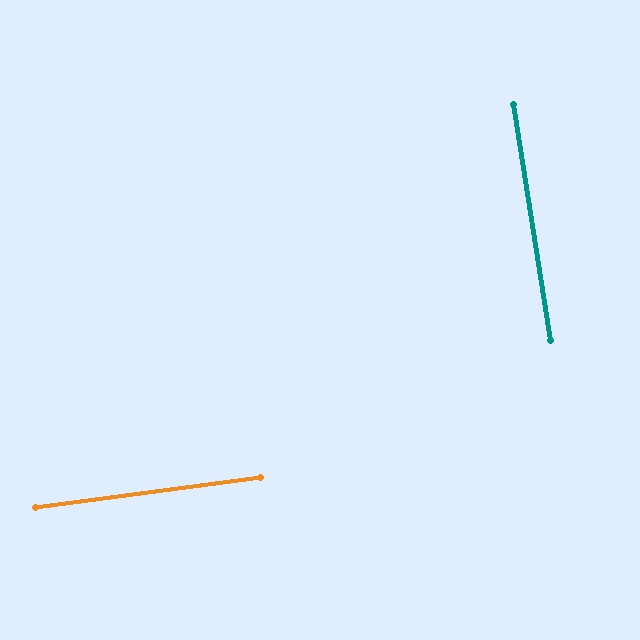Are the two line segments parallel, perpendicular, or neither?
Perpendicular — they meet at approximately 89°.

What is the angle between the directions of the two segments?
Approximately 89 degrees.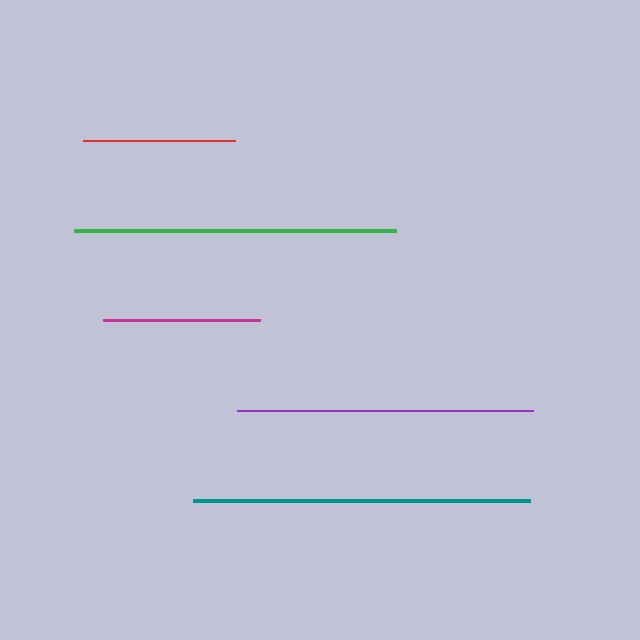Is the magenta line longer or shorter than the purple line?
The purple line is longer than the magenta line.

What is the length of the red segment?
The red segment is approximately 152 pixels long.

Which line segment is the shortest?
The red line is the shortest at approximately 152 pixels.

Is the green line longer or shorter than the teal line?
The teal line is longer than the green line.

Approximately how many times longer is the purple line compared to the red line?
The purple line is approximately 1.9 times the length of the red line.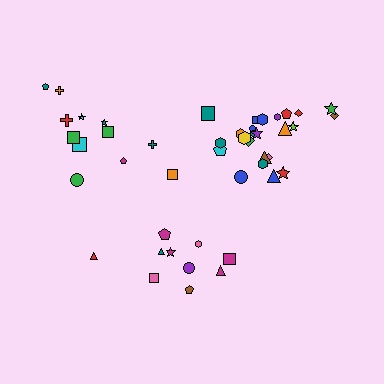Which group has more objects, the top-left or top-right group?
The top-right group.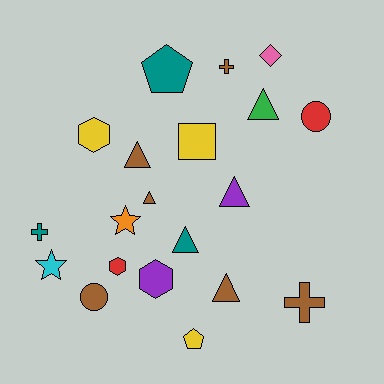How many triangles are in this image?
There are 6 triangles.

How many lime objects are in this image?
There are no lime objects.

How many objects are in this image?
There are 20 objects.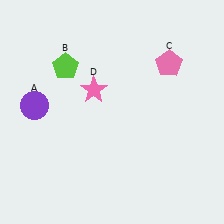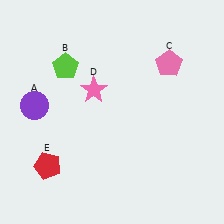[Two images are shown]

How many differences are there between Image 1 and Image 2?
There is 1 difference between the two images.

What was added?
A red pentagon (E) was added in Image 2.